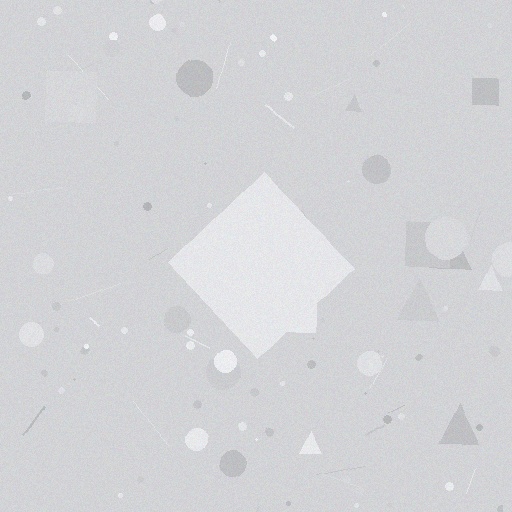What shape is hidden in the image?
A diamond is hidden in the image.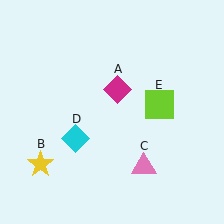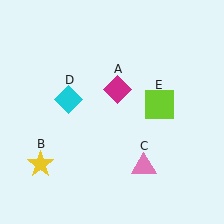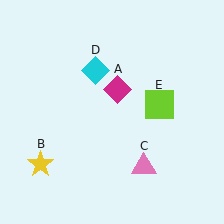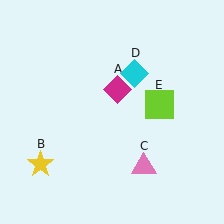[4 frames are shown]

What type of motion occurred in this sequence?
The cyan diamond (object D) rotated clockwise around the center of the scene.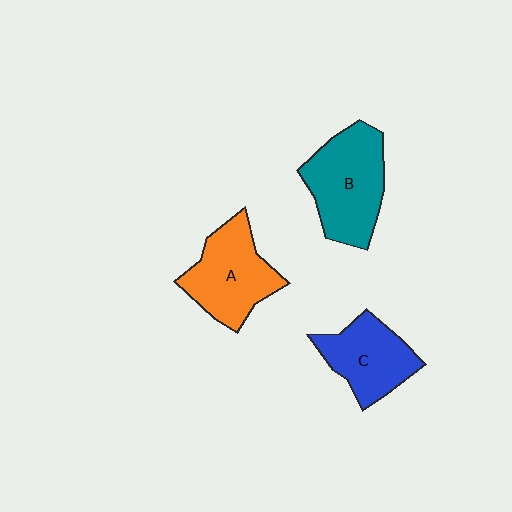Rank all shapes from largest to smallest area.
From largest to smallest: B (teal), A (orange), C (blue).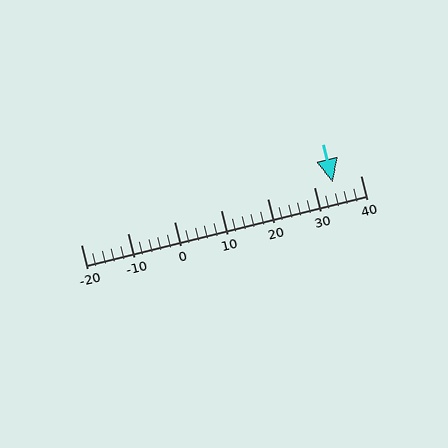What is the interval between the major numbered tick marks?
The major tick marks are spaced 10 units apart.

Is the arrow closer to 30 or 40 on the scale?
The arrow is closer to 30.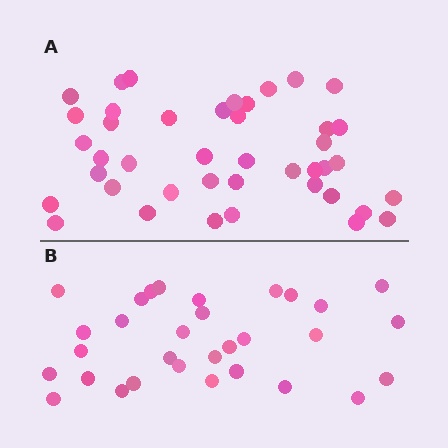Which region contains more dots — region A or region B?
Region A (the top region) has more dots.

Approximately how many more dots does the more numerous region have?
Region A has roughly 12 or so more dots than region B.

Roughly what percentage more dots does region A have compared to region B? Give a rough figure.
About 35% more.